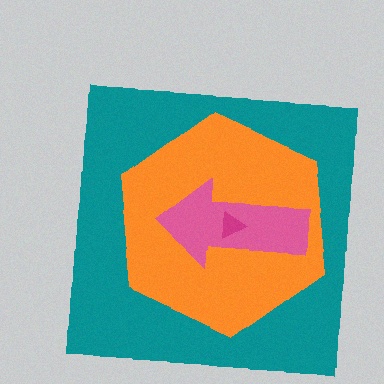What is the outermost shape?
The teal square.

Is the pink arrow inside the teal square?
Yes.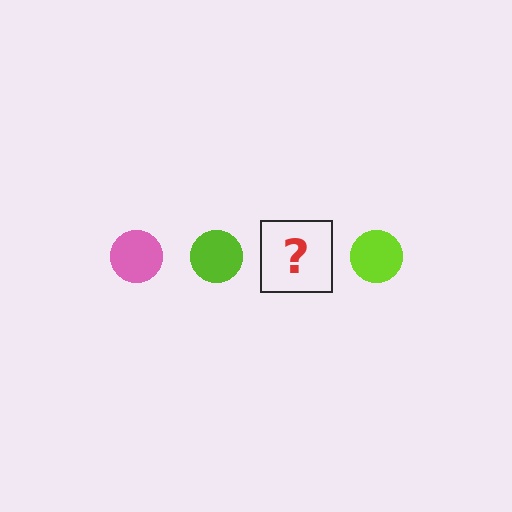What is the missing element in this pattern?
The missing element is a pink circle.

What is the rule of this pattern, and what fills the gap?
The rule is that the pattern cycles through pink, lime circles. The gap should be filled with a pink circle.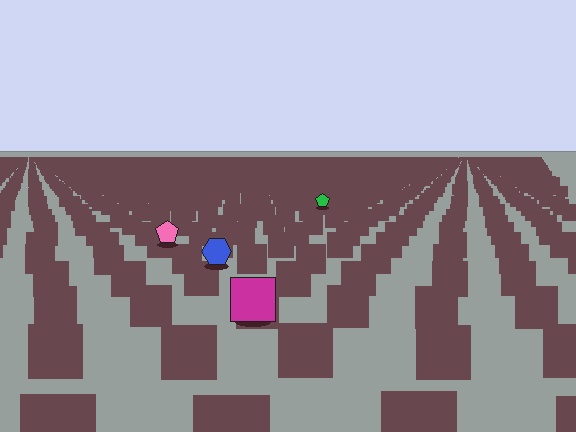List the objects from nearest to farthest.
From nearest to farthest: the magenta square, the blue hexagon, the pink pentagon, the green pentagon.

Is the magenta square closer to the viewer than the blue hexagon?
Yes. The magenta square is closer — you can tell from the texture gradient: the ground texture is coarser near it.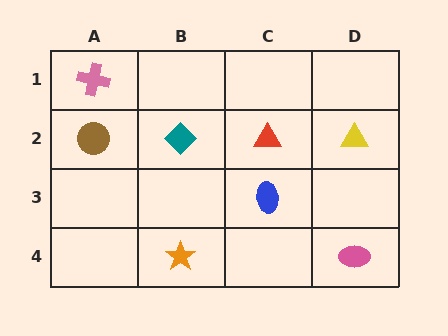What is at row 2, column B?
A teal diamond.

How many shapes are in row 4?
2 shapes.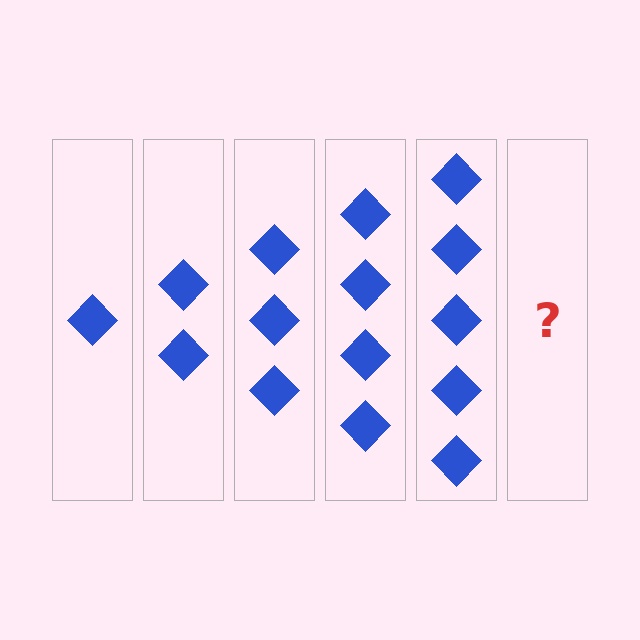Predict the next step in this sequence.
The next step is 6 diamonds.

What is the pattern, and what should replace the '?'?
The pattern is that each step adds one more diamond. The '?' should be 6 diamonds.